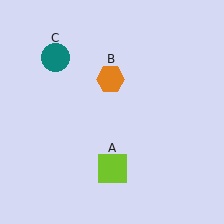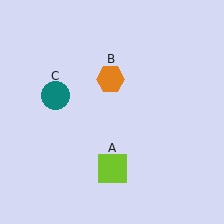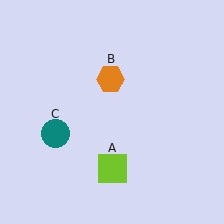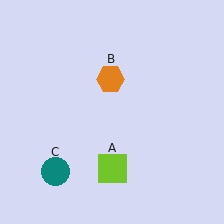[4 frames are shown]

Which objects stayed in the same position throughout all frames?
Lime square (object A) and orange hexagon (object B) remained stationary.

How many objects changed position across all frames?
1 object changed position: teal circle (object C).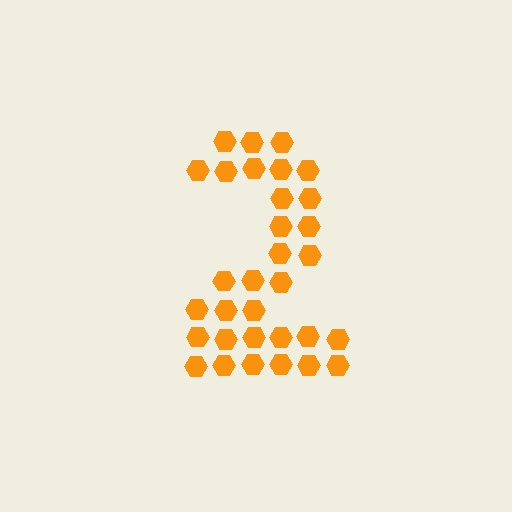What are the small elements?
The small elements are hexagons.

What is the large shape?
The large shape is the digit 2.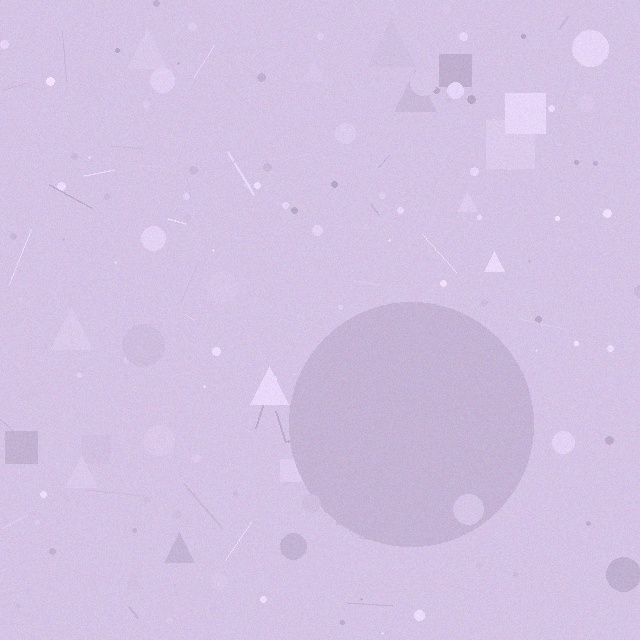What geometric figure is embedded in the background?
A circle is embedded in the background.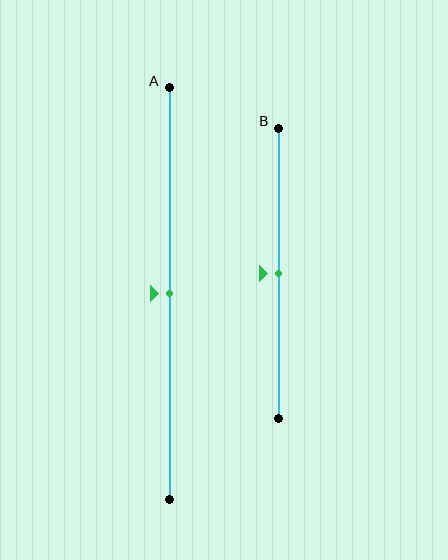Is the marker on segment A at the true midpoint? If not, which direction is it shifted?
Yes, the marker on segment A is at the true midpoint.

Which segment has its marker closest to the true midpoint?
Segment A has its marker closest to the true midpoint.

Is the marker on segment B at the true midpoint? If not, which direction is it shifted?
Yes, the marker on segment B is at the true midpoint.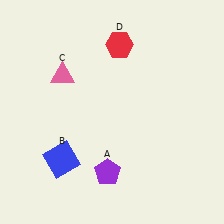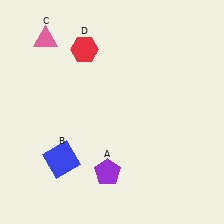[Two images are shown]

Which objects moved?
The objects that moved are: the pink triangle (C), the red hexagon (D).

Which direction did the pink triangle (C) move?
The pink triangle (C) moved up.